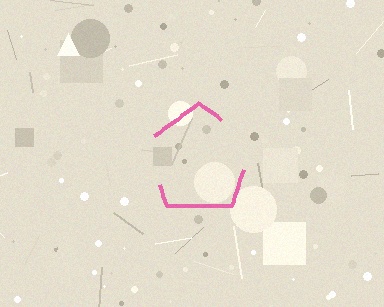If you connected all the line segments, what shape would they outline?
They would outline a pentagon.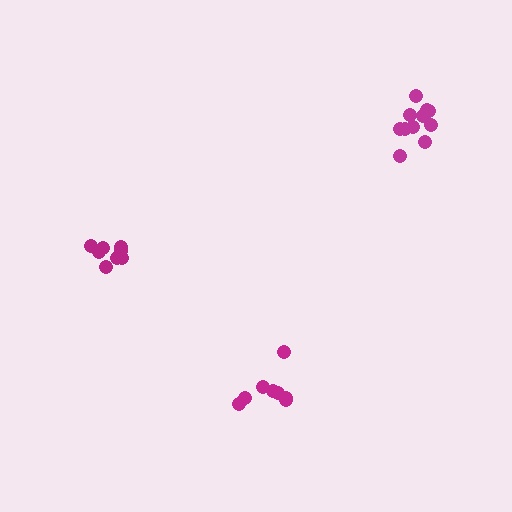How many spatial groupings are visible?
There are 3 spatial groupings.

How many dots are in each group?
Group 1: 8 dots, Group 2: 11 dots, Group 3: 8 dots (27 total).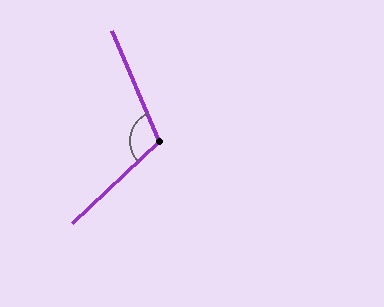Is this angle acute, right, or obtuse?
It is obtuse.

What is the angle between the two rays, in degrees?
Approximately 110 degrees.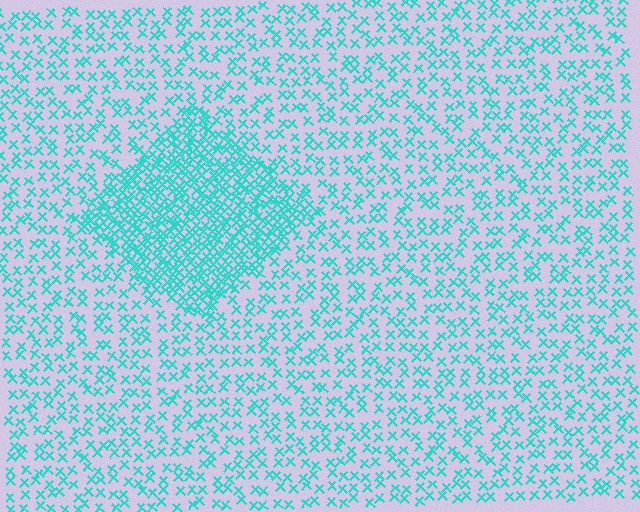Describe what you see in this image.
The image contains small cyan elements arranged at two different densities. A diamond-shaped region is visible where the elements are more densely packed than the surrounding area.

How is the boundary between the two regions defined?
The boundary is defined by a change in element density (approximately 2.5x ratio). All elements are the same color, size, and shape.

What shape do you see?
I see a diamond.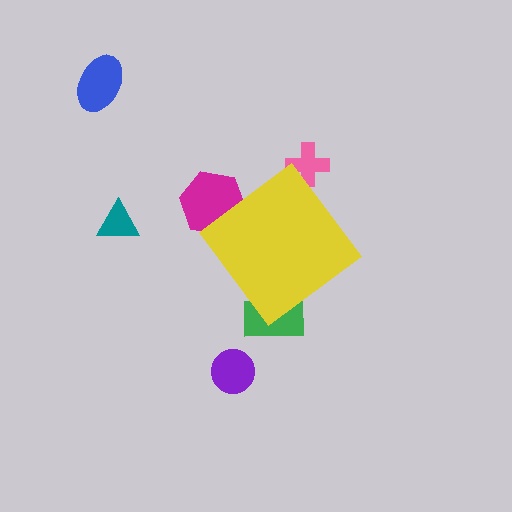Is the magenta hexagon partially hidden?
Yes, the magenta hexagon is partially hidden behind the yellow diamond.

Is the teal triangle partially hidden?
No, the teal triangle is fully visible.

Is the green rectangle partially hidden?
Yes, the green rectangle is partially hidden behind the yellow diamond.